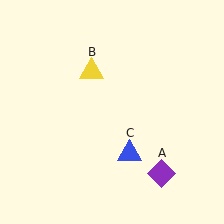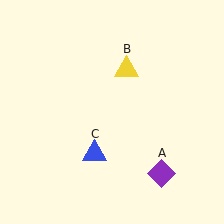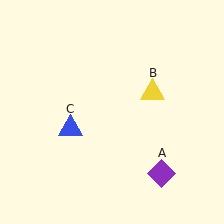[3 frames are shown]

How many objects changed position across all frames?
2 objects changed position: yellow triangle (object B), blue triangle (object C).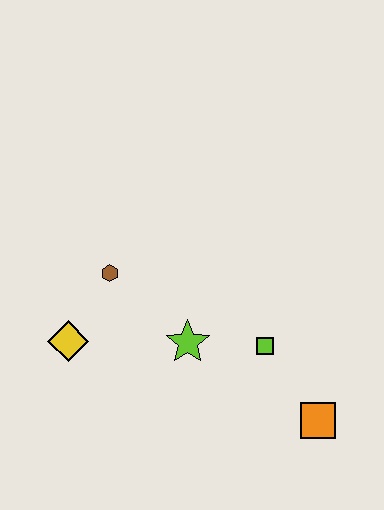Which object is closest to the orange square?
The lime square is closest to the orange square.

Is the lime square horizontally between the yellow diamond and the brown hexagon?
No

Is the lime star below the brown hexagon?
Yes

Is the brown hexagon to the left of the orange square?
Yes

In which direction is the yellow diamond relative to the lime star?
The yellow diamond is to the left of the lime star.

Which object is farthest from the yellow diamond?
The orange square is farthest from the yellow diamond.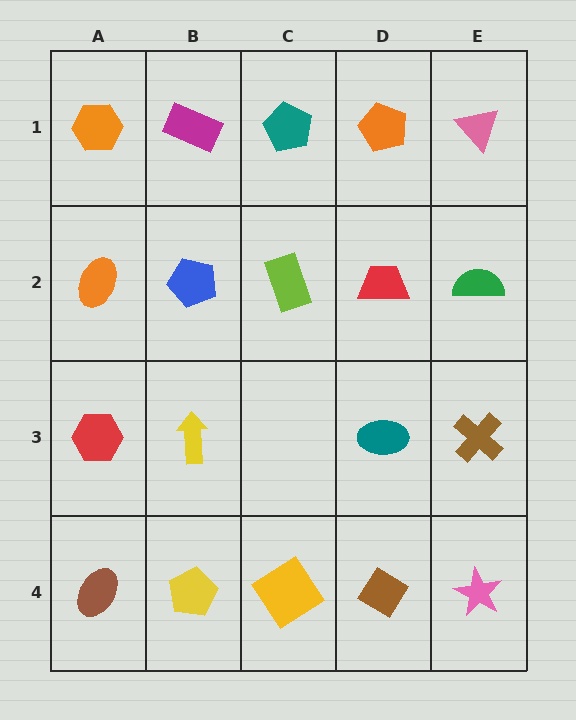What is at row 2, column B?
A blue pentagon.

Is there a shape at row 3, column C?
No, that cell is empty.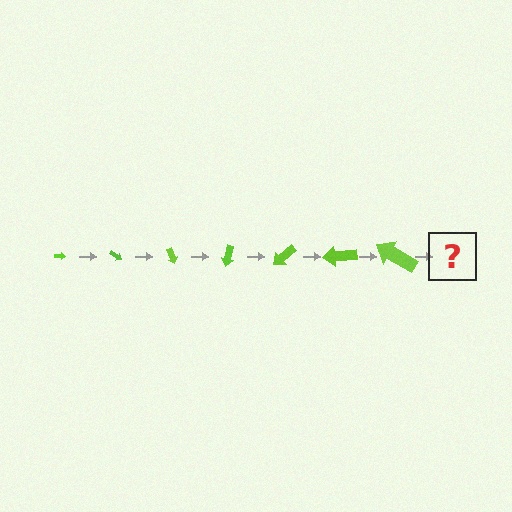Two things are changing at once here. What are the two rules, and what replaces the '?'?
The two rules are that the arrow grows larger each step and it rotates 35 degrees each step. The '?' should be an arrow, larger than the previous one and rotated 245 degrees from the start.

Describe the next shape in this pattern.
It should be an arrow, larger than the previous one and rotated 245 degrees from the start.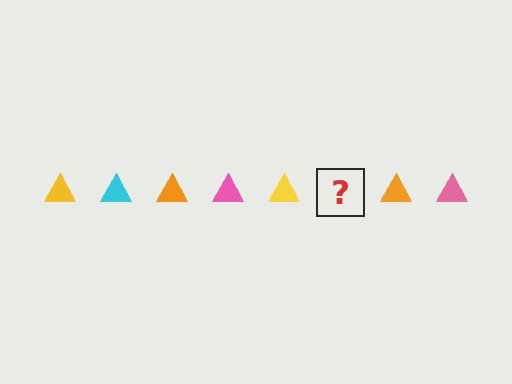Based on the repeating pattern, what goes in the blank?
The blank should be a cyan triangle.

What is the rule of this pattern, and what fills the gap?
The rule is that the pattern cycles through yellow, cyan, orange, pink triangles. The gap should be filled with a cyan triangle.